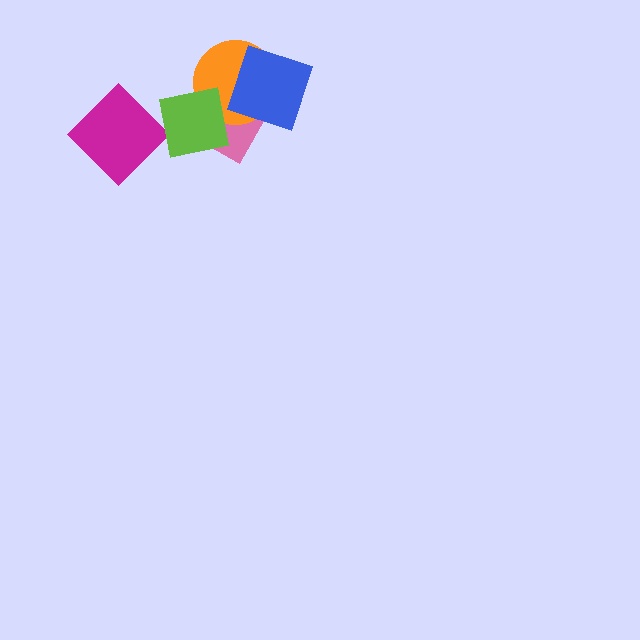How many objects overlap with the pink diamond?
3 objects overlap with the pink diamond.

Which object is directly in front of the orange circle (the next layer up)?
The blue diamond is directly in front of the orange circle.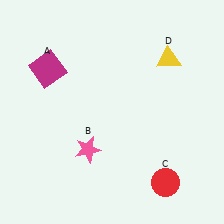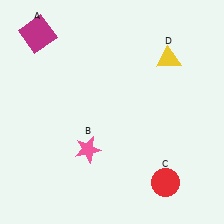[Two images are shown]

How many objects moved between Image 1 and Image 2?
1 object moved between the two images.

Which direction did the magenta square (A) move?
The magenta square (A) moved up.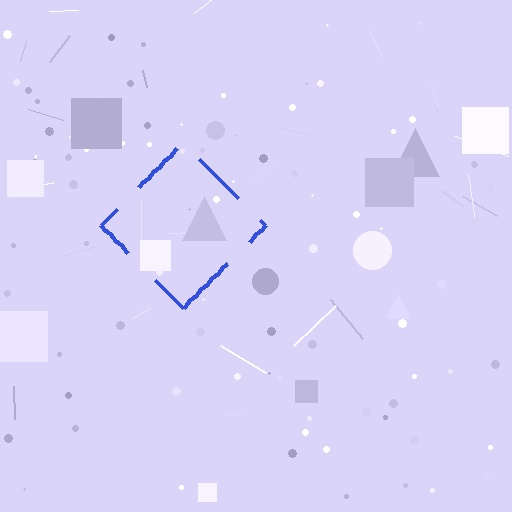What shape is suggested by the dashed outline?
The dashed outline suggests a diamond.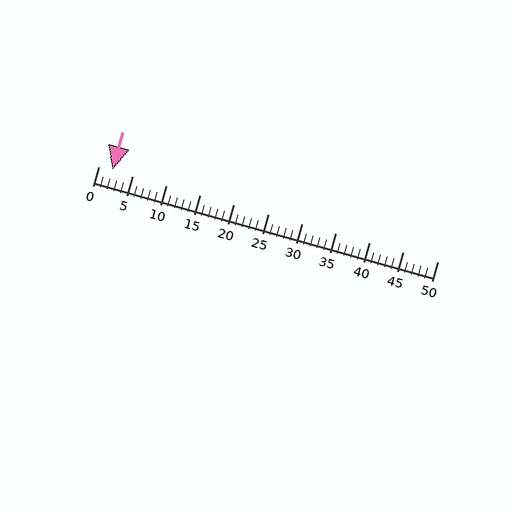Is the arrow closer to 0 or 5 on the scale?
The arrow is closer to 0.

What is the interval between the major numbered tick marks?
The major tick marks are spaced 5 units apart.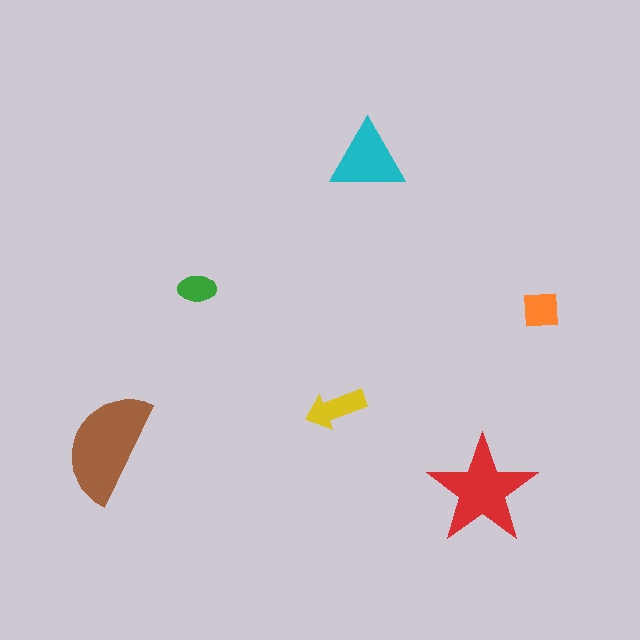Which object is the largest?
The brown semicircle.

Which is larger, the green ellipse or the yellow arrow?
The yellow arrow.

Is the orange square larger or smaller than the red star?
Smaller.